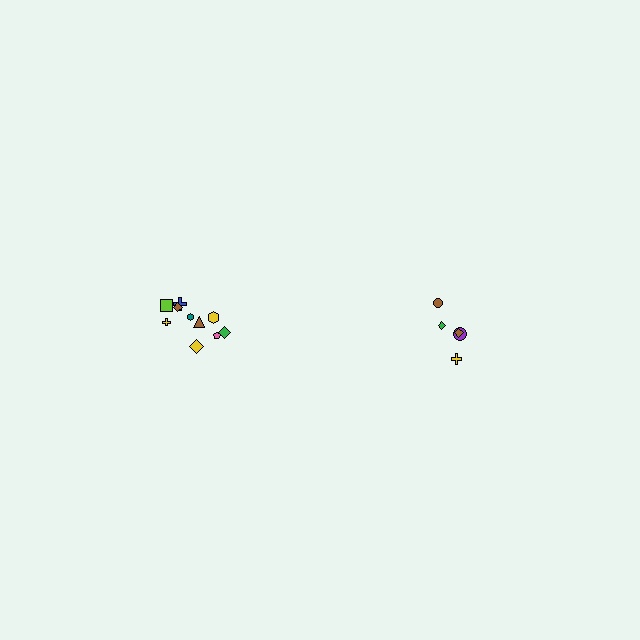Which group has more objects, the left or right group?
The left group.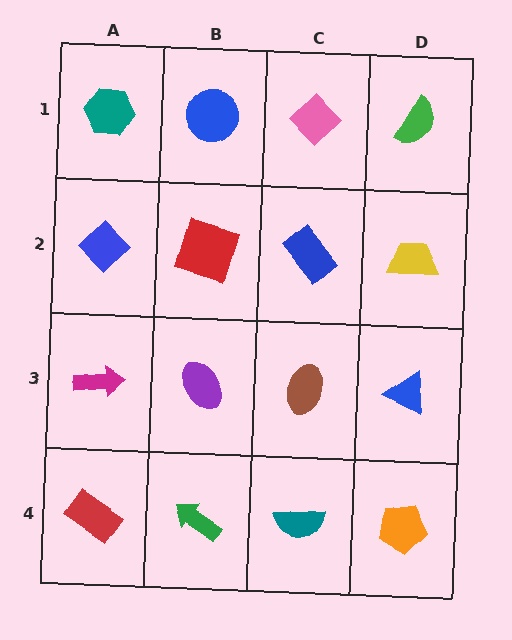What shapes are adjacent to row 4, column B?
A purple ellipse (row 3, column B), a red rectangle (row 4, column A), a teal semicircle (row 4, column C).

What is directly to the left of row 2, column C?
A red square.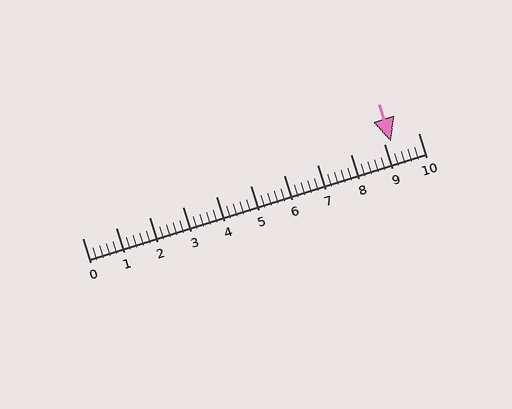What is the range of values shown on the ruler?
The ruler shows values from 0 to 10.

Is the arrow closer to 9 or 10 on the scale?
The arrow is closer to 9.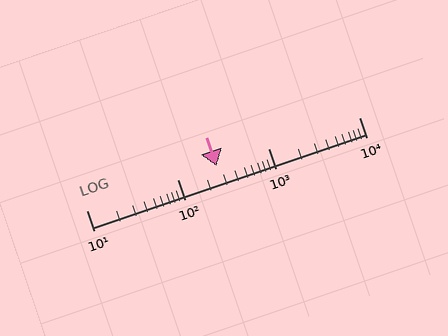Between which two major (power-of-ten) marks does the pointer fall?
The pointer is between 100 and 1000.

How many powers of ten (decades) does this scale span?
The scale spans 3 decades, from 10 to 10000.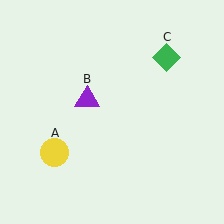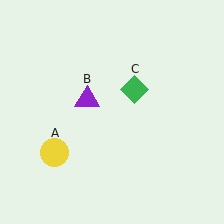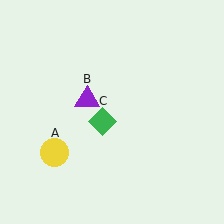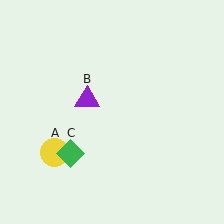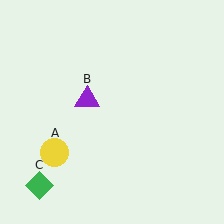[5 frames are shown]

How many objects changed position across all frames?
1 object changed position: green diamond (object C).